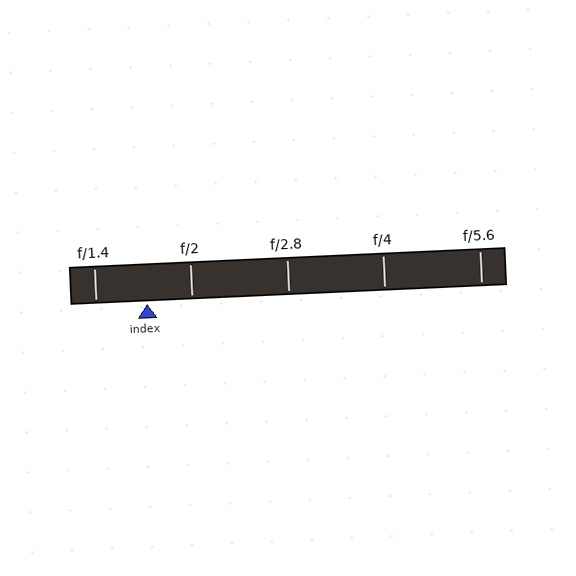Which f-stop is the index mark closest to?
The index mark is closest to f/2.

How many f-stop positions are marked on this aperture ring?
There are 5 f-stop positions marked.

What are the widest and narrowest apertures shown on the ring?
The widest aperture shown is f/1.4 and the narrowest is f/5.6.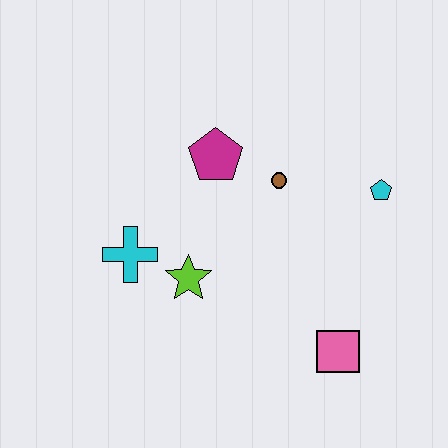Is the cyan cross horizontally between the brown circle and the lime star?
No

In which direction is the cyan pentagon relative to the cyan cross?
The cyan pentagon is to the right of the cyan cross.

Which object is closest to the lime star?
The cyan cross is closest to the lime star.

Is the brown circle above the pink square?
Yes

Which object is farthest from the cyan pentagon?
The cyan cross is farthest from the cyan pentagon.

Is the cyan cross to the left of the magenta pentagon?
Yes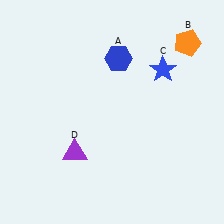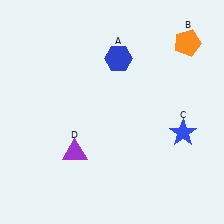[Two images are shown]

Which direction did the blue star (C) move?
The blue star (C) moved down.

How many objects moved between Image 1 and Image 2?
1 object moved between the two images.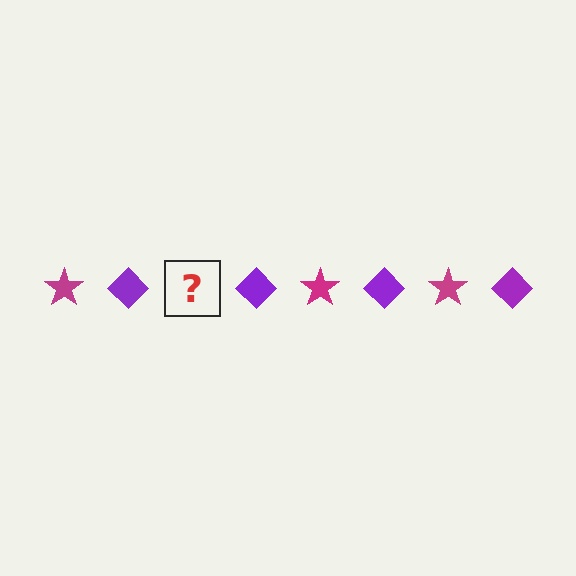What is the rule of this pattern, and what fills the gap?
The rule is that the pattern alternates between magenta star and purple diamond. The gap should be filled with a magenta star.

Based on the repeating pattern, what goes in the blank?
The blank should be a magenta star.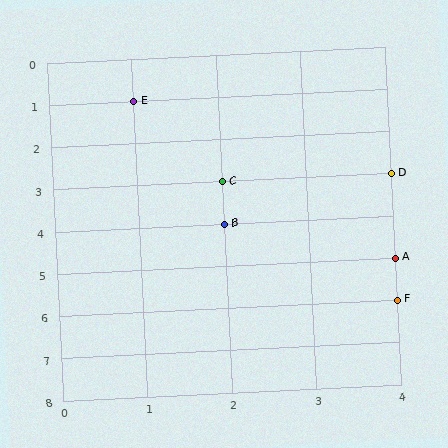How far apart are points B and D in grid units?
Points B and D are 2 columns and 1 row apart (about 2.2 grid units diagonally).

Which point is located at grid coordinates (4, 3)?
Point D is at (4, 3).